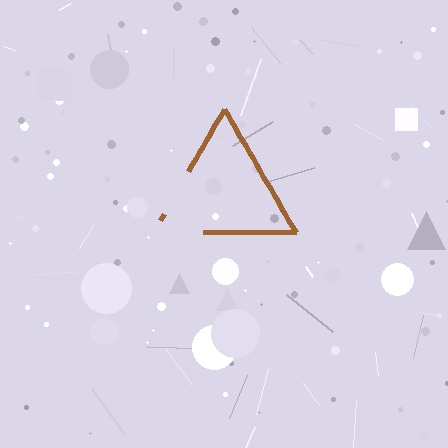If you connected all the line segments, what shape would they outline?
They would outline a triangle.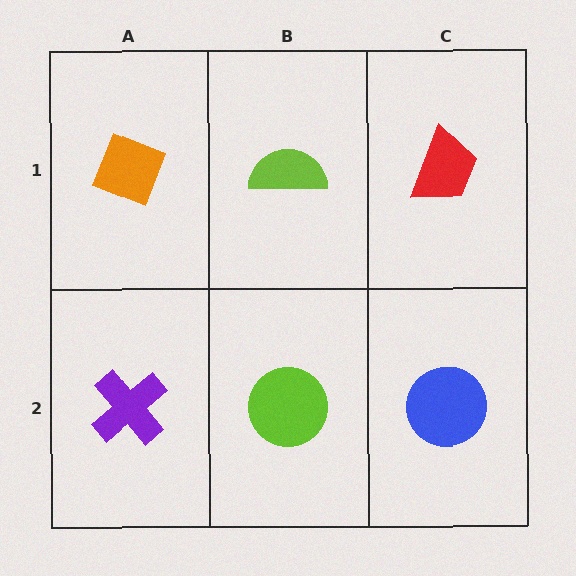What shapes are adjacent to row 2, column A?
An orange diamond (row 1, column A), a lime circle (row 2, column B).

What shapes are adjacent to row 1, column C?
A blue circle (row 2, column C), a lime semicircle (row 1, column B).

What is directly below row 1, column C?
A blue circle.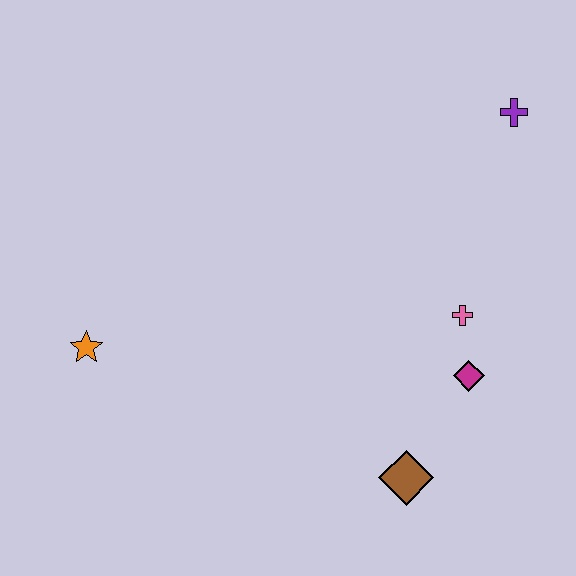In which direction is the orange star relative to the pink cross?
The orange star is to the left of the pink cross.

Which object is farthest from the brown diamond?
The purple cross is farthest from the brown diamond.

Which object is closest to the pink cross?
The magenta diamond is closest to the pink cross.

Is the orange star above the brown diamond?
Yes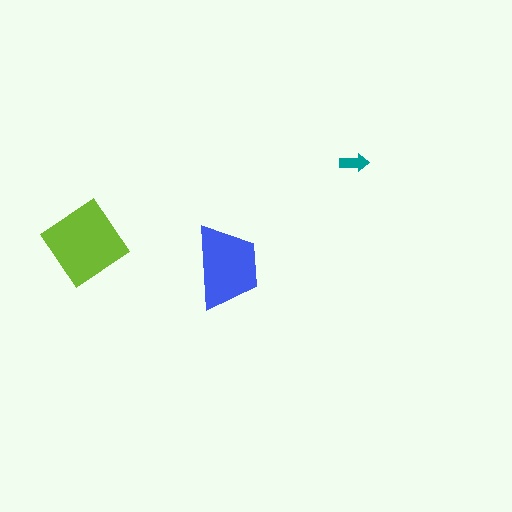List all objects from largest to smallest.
The lime diamond, the blue trapezoid, the teal arrow.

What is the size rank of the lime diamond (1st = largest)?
1st.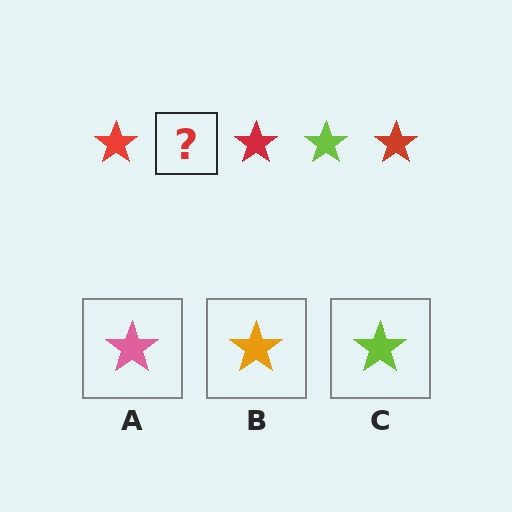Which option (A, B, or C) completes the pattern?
C.